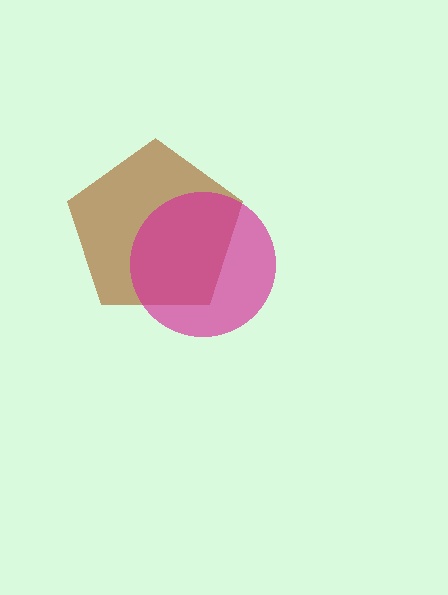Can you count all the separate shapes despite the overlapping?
Yes, there are 2 separate shapes.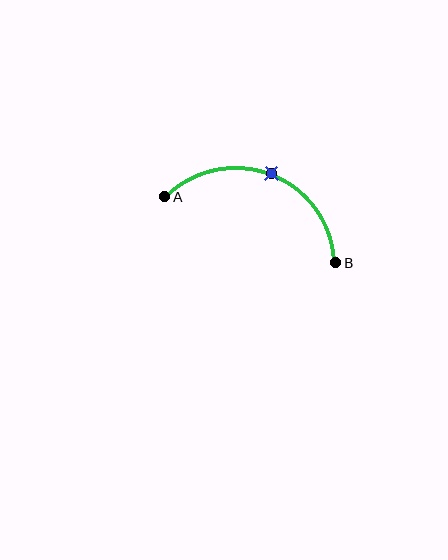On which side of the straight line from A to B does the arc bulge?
The arc bulges above the straight line connecting A and B.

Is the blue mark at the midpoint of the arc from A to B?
Yes. The blue mark lies on the arc at equal arc-length from both A and B — it is the arc midpoint.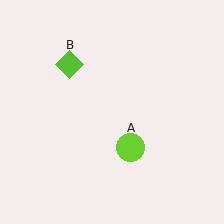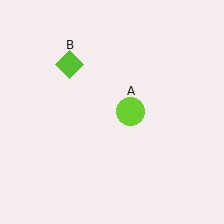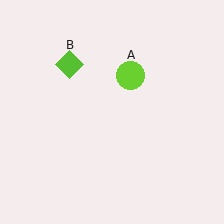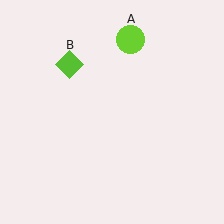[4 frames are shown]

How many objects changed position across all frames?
1 object changed position: lime circle (object A).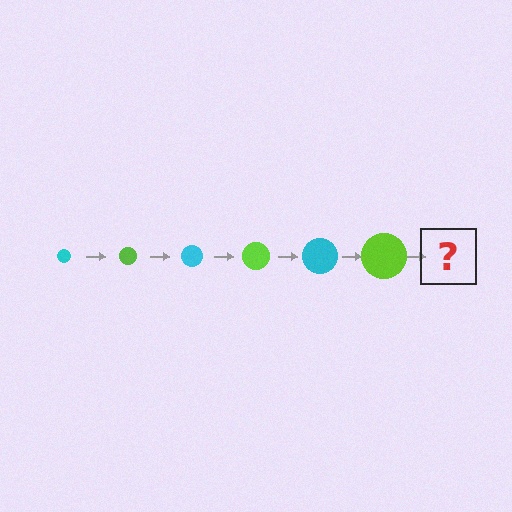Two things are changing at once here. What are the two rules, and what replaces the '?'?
The two rules are that the circle grows larger each step and the color cycles through cyan and lime. The '?' should be a cyan circle, larger than the previous one.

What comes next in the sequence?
The next element should be a cyan circle, larger than the previous one.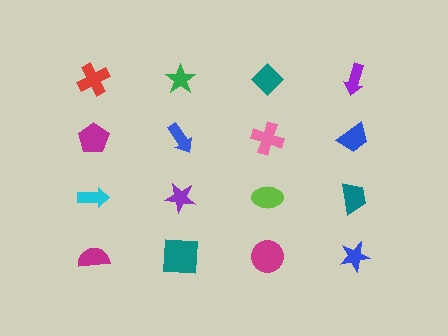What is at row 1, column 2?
A green star.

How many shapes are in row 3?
4 shapes.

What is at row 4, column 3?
A magenta circle.